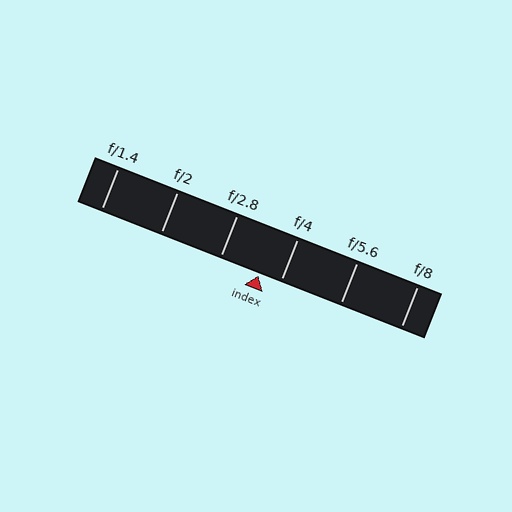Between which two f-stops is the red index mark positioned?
The index mark is between f/2.8 and f/4.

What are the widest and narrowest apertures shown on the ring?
The widest aperture shown is f/1.4 and the narrowest is f/8.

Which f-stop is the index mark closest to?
The index mark is closest to f/4.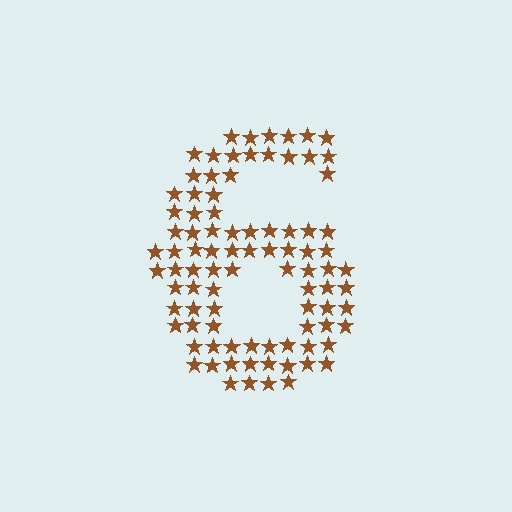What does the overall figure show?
The overall figure shows the digit 6.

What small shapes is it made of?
It is made of small stars.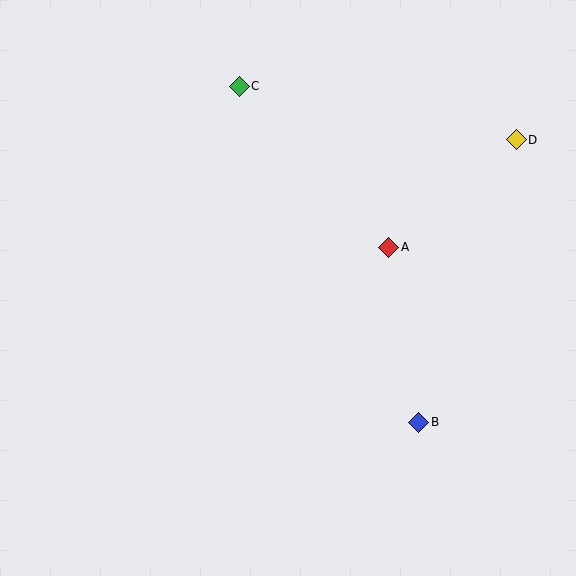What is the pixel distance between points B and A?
The distance between B and A is 177 pixels.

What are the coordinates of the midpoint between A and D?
The midpoint between A and D is at (453, 194).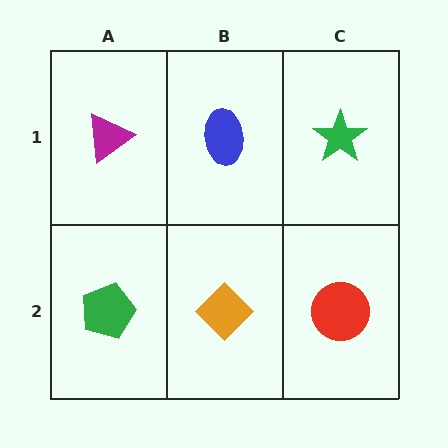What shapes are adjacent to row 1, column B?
An orange diamond (row 2, column B), a magenta triangle (row 1, column A), a green star (row 1, column C).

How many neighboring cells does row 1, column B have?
3.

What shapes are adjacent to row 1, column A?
A green pentagon (row 2, column A), a blue ellipse (row 1, column B).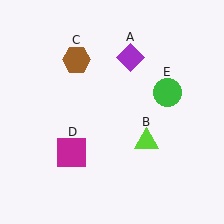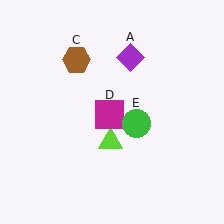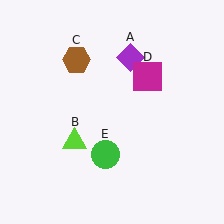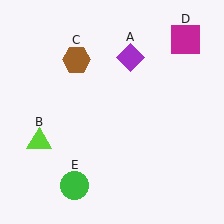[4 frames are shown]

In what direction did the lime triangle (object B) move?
The lime triangle (object B) moved left.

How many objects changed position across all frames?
3 objects changed position: lime triangle (object B), magenta square (object D), green circle (object E).